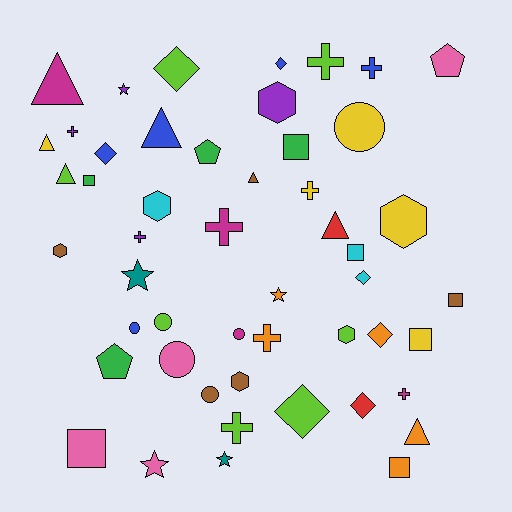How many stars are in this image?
There are 5 stars.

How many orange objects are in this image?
There are 5 orange objects.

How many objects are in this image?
There are 50 objects.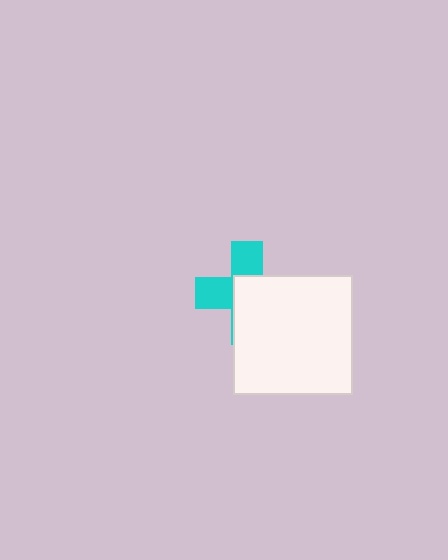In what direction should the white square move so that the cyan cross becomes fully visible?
The white square should move toward the lower-right. That is the shortest direction to clear the overlap and leave the cyan cross fully visible.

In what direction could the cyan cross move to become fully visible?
The cyan cross could move toward the upper-left. That would shift it out from behind the white square entirely.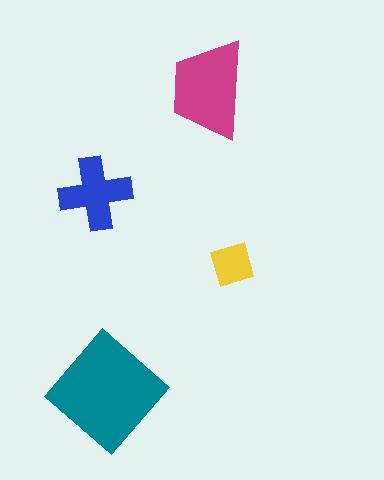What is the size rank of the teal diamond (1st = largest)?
1st.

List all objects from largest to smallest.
The teal diamond, the magenta trapezoid, the blue cross, the yellow square.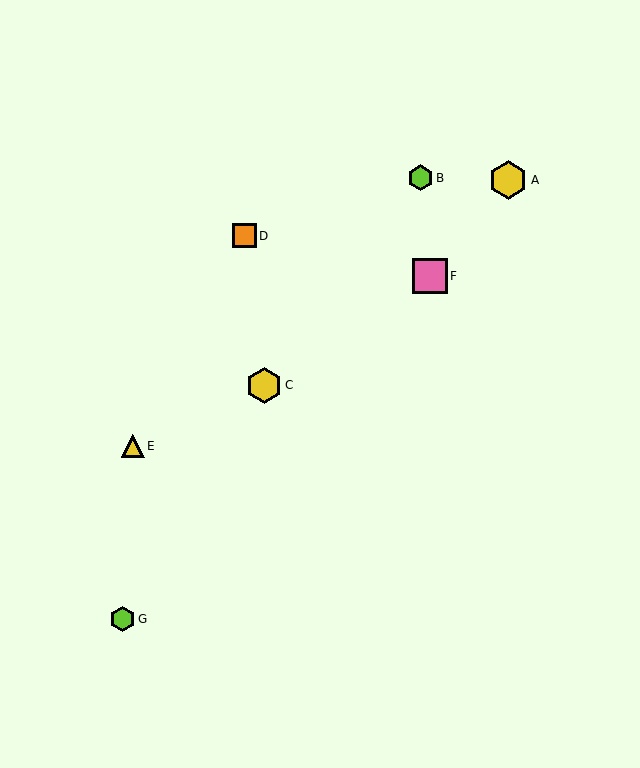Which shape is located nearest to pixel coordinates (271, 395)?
The yellow hexagon (labeled C) at (264, 385) is nearest to that location.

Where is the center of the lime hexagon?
The center of the lime hexagon is at (420, 178).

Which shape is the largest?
The yellow hexagon (labeled A) is the largest.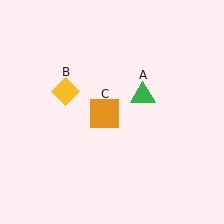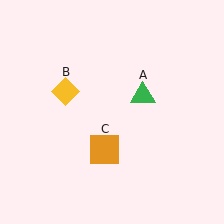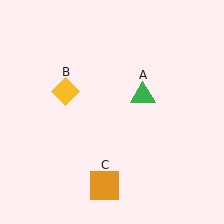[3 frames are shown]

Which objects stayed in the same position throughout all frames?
Green triangle (object A) and yellow diamond (object B) remained stationary.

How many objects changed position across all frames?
1 object changed position: orange square (object C).